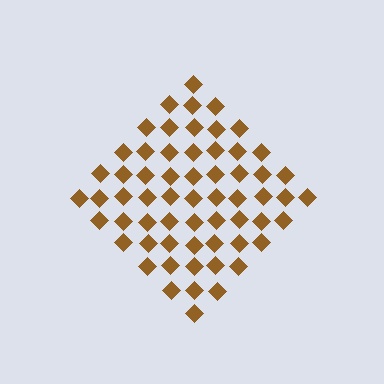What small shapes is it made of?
It is made of small diamonds.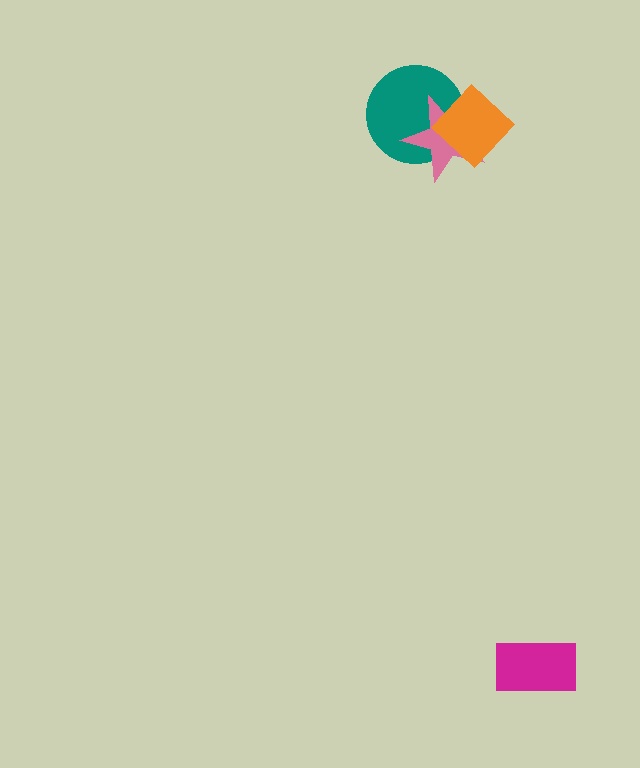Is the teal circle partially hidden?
Yes, it is partially covered by another shape.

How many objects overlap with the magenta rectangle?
0 objects overlap with the magenta rectangle.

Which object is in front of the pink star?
The orange diamond is in front of the pink star.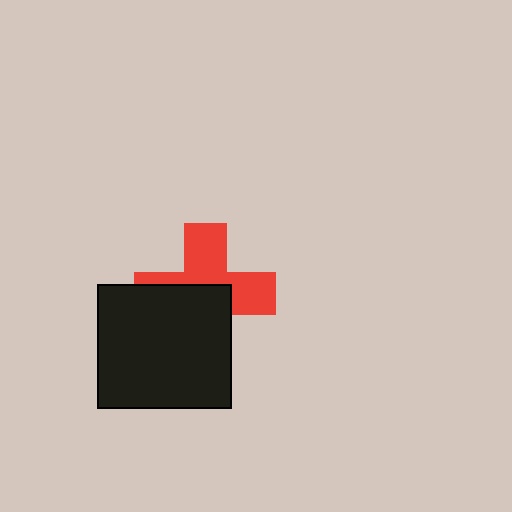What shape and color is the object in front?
The object in front is a black rectangle.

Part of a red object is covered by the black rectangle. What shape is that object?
It is a cross.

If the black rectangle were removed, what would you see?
You would see the complete red cross.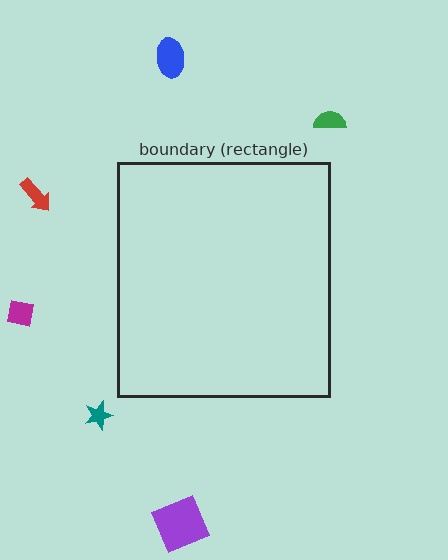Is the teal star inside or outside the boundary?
Outside.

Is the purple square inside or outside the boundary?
Outside.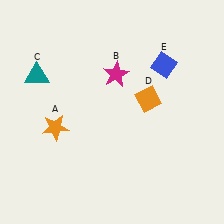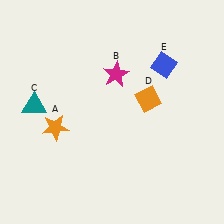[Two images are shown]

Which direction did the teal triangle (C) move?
The teal triangle (C) moved down.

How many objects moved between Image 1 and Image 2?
1 object moved between the two images.